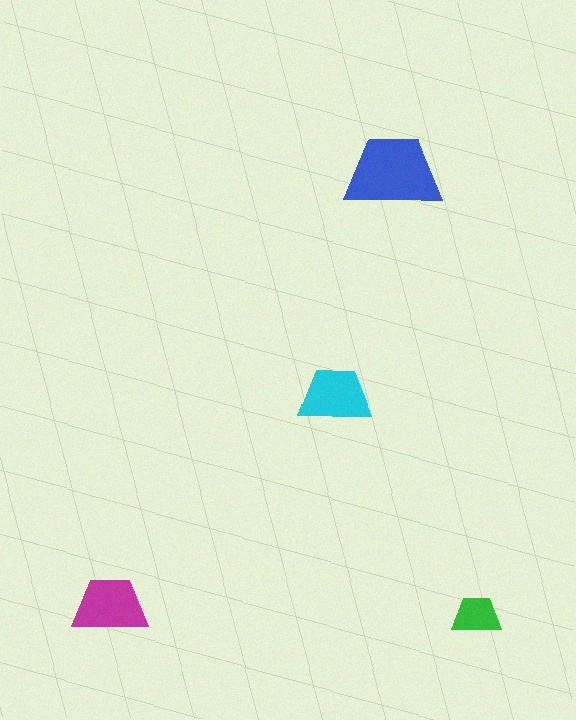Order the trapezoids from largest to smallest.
the blue one, the magenta one, the cyan one, the green one.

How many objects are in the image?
There are 4 objects in the image.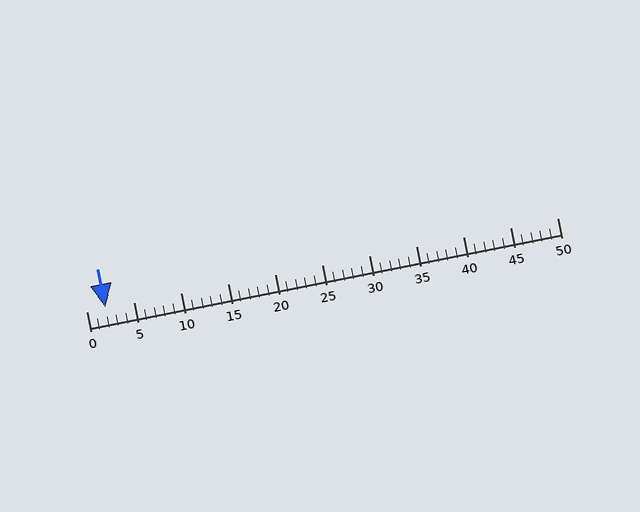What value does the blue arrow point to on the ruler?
The blue arrow points to approximately 2.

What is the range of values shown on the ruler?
The ruler shows values from 0 to 50.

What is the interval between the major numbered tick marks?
The major tick marks are spaced 5 units apart.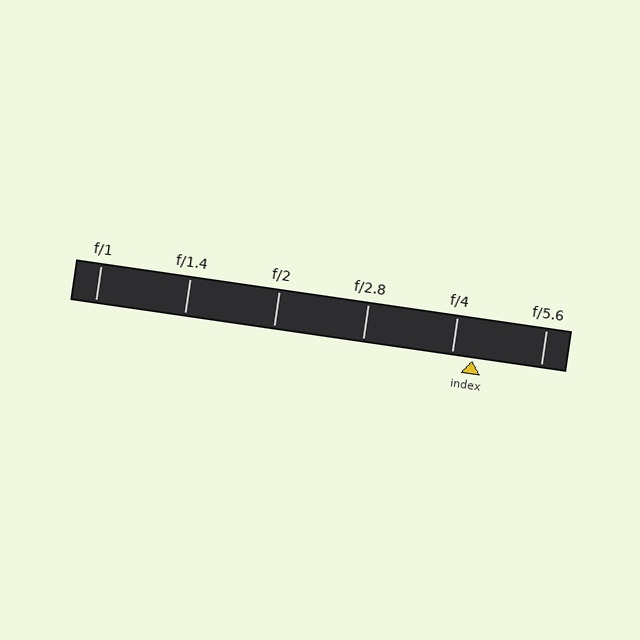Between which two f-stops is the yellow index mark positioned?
The index mark is between f/4 and f/5.6.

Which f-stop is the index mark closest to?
The index mark is closest to f/4.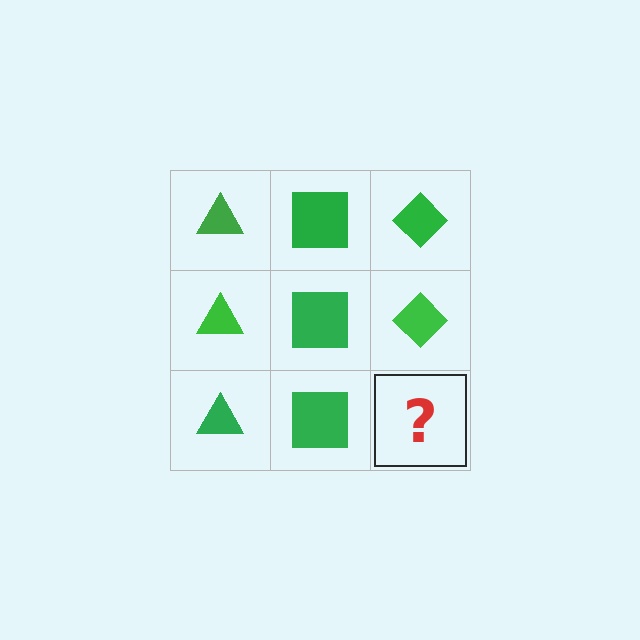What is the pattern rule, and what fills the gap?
The rule is that each column has a consistent shape. The gap should be filled with a green diamond.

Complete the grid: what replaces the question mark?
The question mark should be replaced with a green diamond.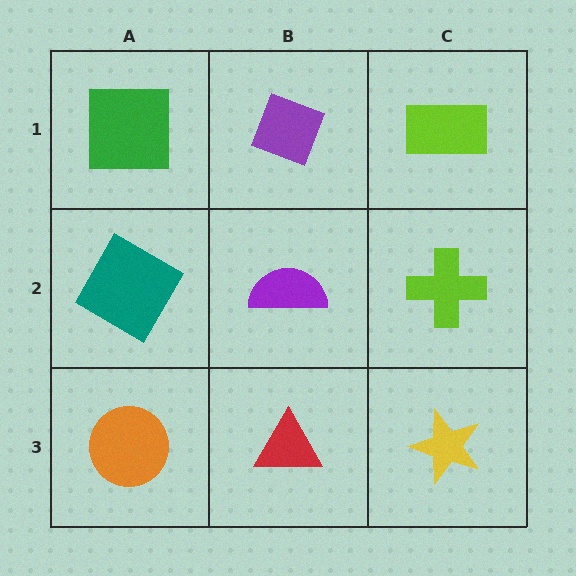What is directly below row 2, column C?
A yellow star.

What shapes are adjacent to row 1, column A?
A teal square (row 2, column A), a purple diamond (row 1, column B).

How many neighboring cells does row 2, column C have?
3.